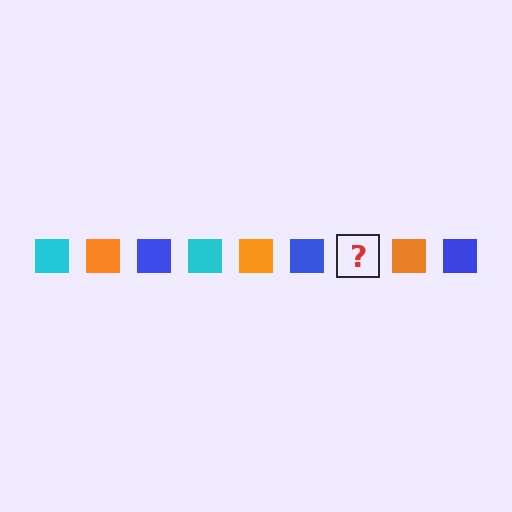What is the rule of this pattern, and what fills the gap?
The rule is that the pattern cycles through cyan, orange, blue squares. The gap should be filled with a cyan square.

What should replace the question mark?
The question mark should be replaced with a cyan square.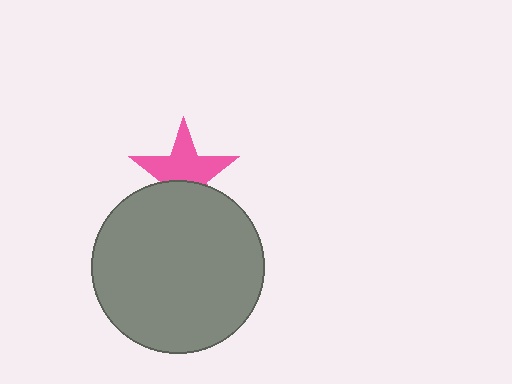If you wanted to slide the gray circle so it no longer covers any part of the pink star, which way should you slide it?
Slide it down — that is the most direct way to separate the two shapes.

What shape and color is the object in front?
The object in front is a gray circle.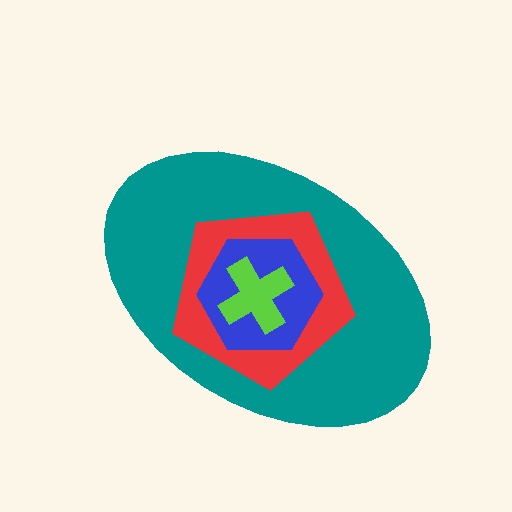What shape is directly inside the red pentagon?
The blue hexagon.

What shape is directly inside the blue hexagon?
The lime cross.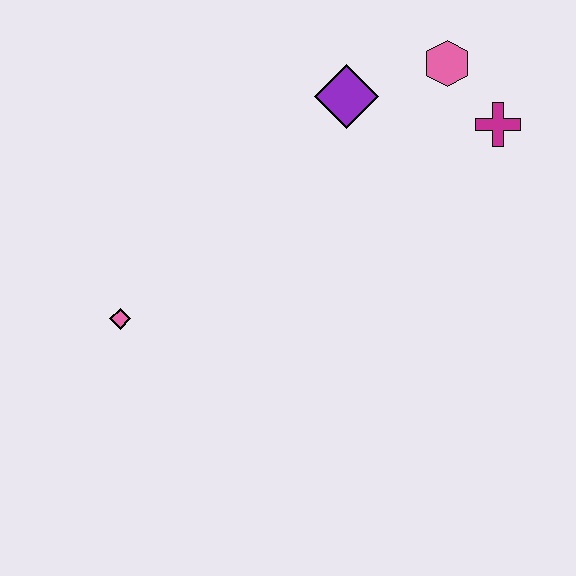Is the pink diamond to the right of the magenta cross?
No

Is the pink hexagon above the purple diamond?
Yes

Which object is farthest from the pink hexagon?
The pink diamond is farthest from the pink hexagon.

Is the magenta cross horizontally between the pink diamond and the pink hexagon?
No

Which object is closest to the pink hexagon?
The magenta cross is closest to the pink hexagon.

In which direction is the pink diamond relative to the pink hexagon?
The pink diamond is to the left of the pink hexagon.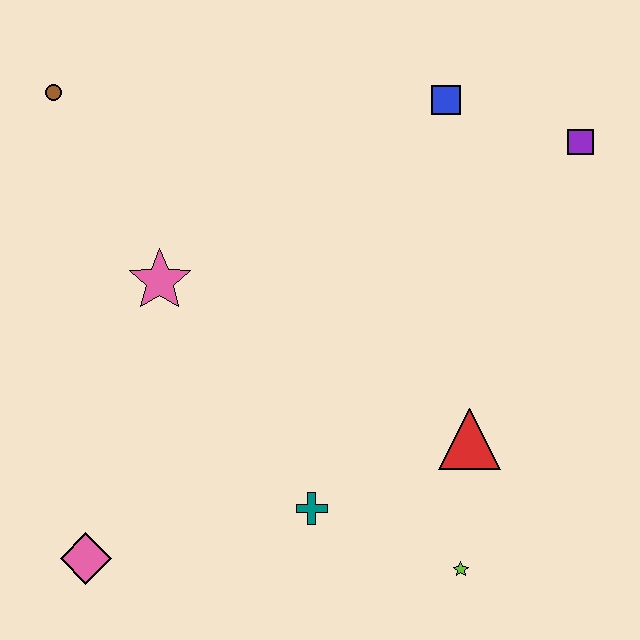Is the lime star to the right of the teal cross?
Yes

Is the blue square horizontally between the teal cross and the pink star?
No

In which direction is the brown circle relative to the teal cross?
The brown circle is above the teal cross.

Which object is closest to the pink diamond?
The teal cross is closest to the pink diamond.